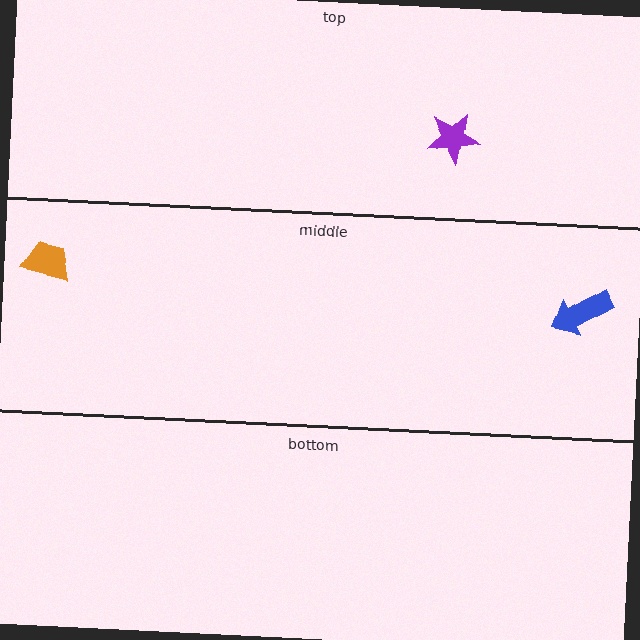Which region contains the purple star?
The top region.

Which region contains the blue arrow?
The middle region.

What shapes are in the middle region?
The blue arrow, the orange trapezoid.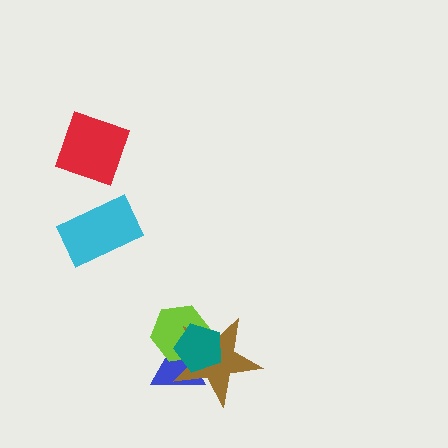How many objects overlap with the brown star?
3 objects overlap with the brown star.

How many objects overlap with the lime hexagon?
3 objects overlap with the lime hexagon.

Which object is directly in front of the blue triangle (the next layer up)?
The lime hexagon is directly in front of the blue triangle.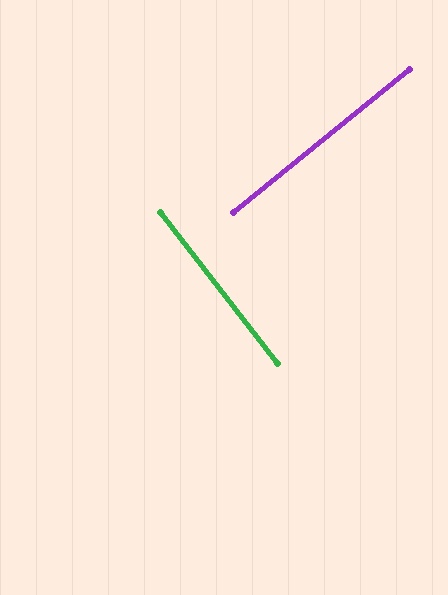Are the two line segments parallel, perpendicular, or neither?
Perpendicular — they meet at approximately 89°.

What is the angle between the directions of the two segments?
Approximately 89 degrees.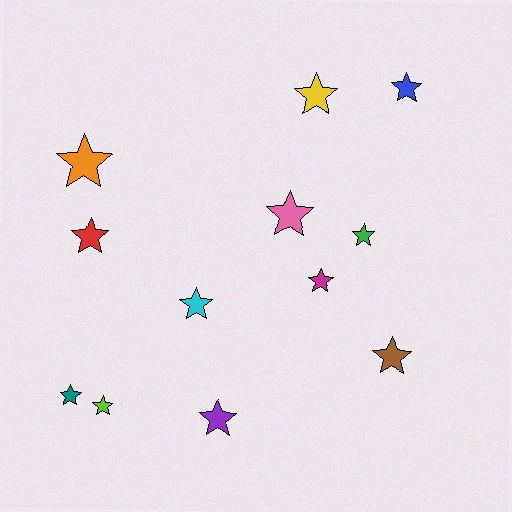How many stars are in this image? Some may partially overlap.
There are 12 stars.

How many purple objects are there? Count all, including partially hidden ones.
There is 1 purple object.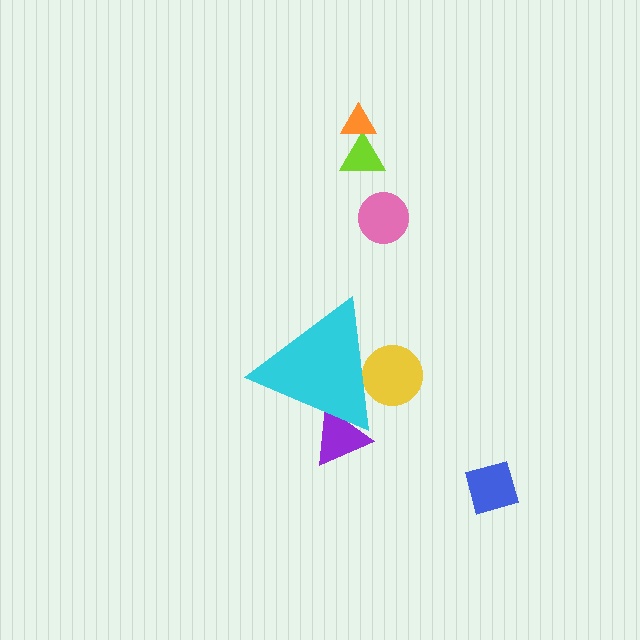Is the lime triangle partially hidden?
No, the lime triangle is fully visible.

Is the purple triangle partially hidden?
Yes, the purple triangle is partially hidden behind the cyan triangle.